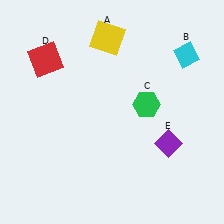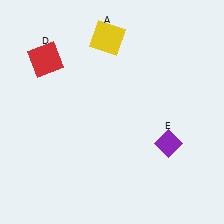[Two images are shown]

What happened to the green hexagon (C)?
The green hexagon (C) was removed in Image 2. It was in the top-right area of Image 1.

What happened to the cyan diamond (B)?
The cyan diamond (B) was removed in Image 2. It was in the top-right area of Image 1.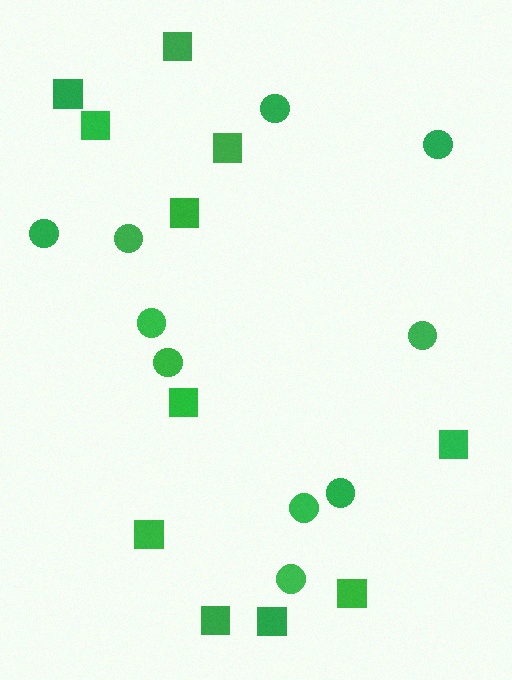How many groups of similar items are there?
There are 2 groups: one group of squares (11) and one group of circles (10).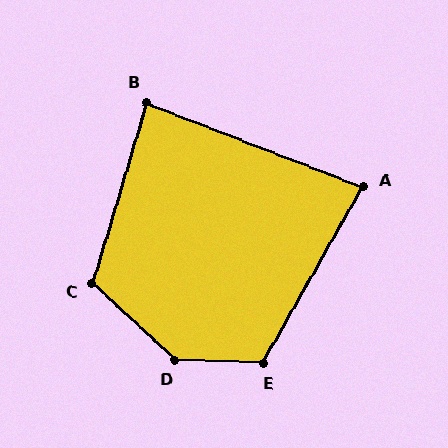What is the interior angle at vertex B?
Approximately 85 degrees (approximately right).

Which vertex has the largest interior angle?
D, at approximately 139 degrees.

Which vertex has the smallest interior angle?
A, at approximately 82 degrees.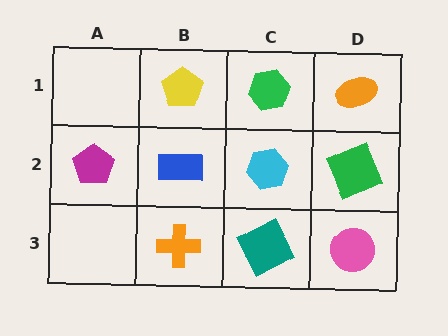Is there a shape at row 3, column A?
No, that cell is empty.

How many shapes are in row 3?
3 shapes.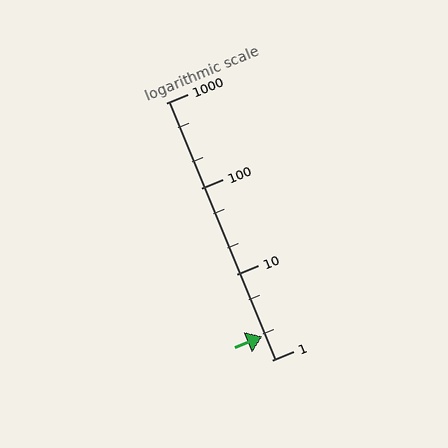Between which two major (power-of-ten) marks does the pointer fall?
The pointer is between 1 and 10.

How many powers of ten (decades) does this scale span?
The scale spans 3 decades, from 1 to 1000.